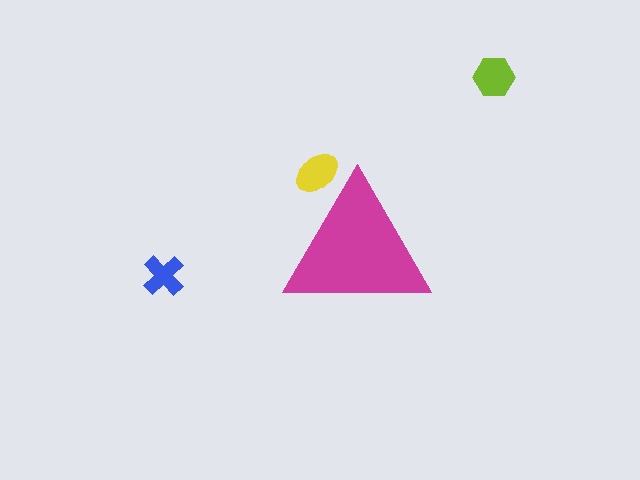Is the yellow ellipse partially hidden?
Yes, the yellow ellipse is partially hidden behind the magenta triangle.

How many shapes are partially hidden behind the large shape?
1 shape is partially hidden.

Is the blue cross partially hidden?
No, the blue cross is fully visible.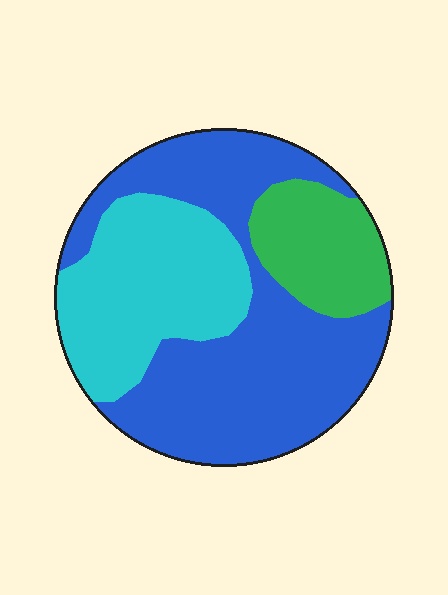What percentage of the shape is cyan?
Cyan takes up about one third (1/3) of the shape.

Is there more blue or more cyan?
Blue.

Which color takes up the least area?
Green, at roughly 15%.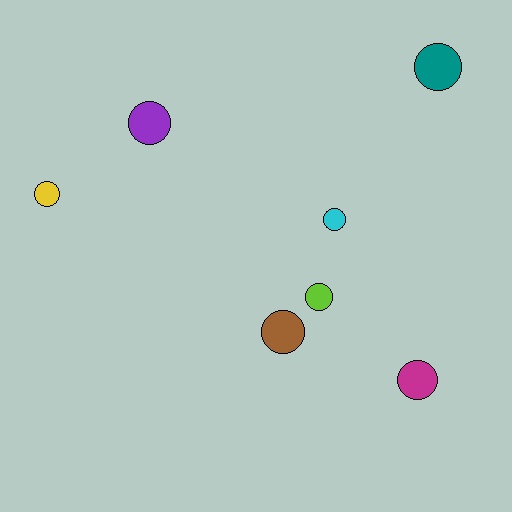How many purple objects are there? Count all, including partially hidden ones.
There is 1 purple object.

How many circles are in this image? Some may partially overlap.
There are 7 circles.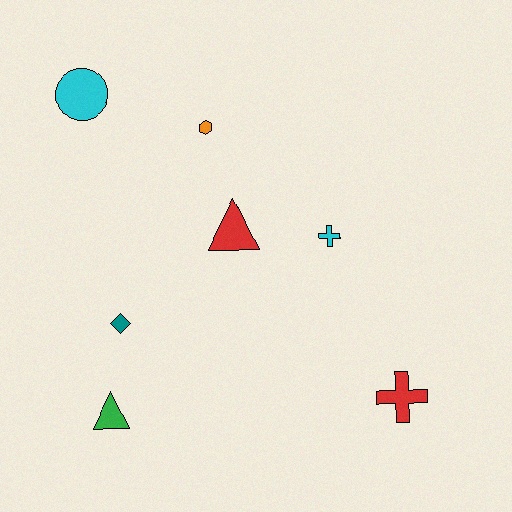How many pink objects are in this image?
There are no pink objects.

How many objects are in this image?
There are 7 objects.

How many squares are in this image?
There are no squares.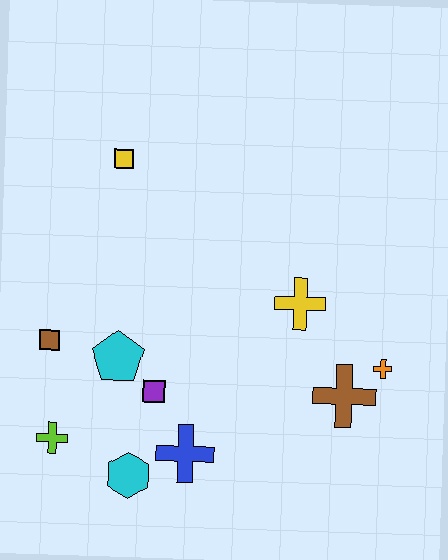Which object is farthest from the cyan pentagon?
The orange cross is farthest from the cyan pentagon.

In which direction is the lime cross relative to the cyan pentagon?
The lime cross is below the cyan pentagon.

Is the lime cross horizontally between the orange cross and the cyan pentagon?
No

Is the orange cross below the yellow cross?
Yes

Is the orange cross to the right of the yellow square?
Yes